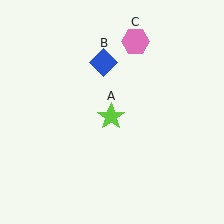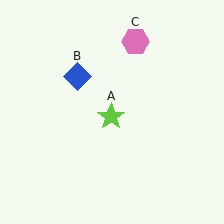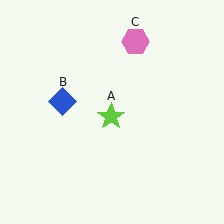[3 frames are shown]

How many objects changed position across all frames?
1 object changed position: blue diamond (object B).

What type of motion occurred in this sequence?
The blue diamond (object B) rotated counterclockwise around the center of the scene.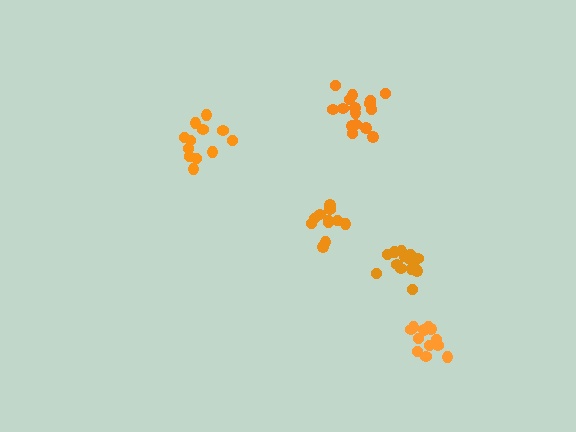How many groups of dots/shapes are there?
There are 5 groups.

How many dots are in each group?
Group 1: 15 dots, Group 2: 16 dots, Group 3: 12 dots, Group 4: 12 dots, Group 5: 11 dots (66 total).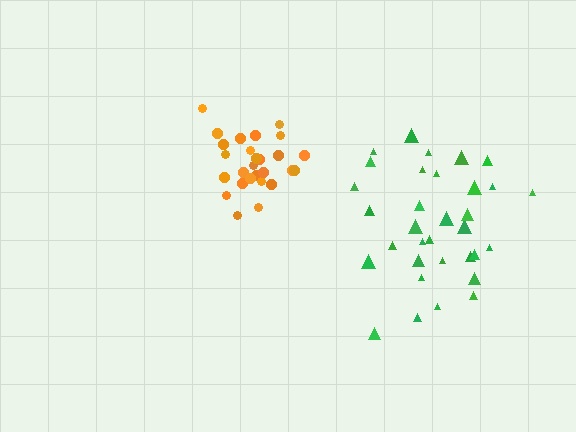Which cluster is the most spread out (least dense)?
Green.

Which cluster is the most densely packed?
Orange.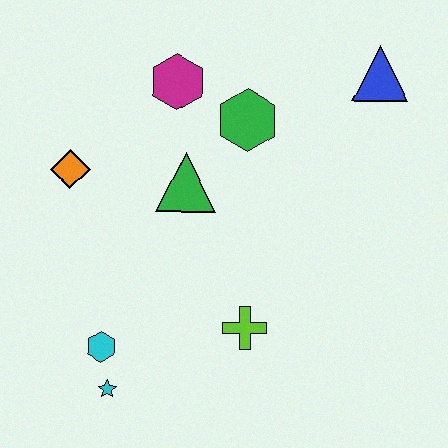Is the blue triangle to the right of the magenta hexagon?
Yes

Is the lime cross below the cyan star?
No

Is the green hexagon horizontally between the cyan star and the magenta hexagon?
No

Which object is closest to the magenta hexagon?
The green hexagon is closest to the magenta hexagon.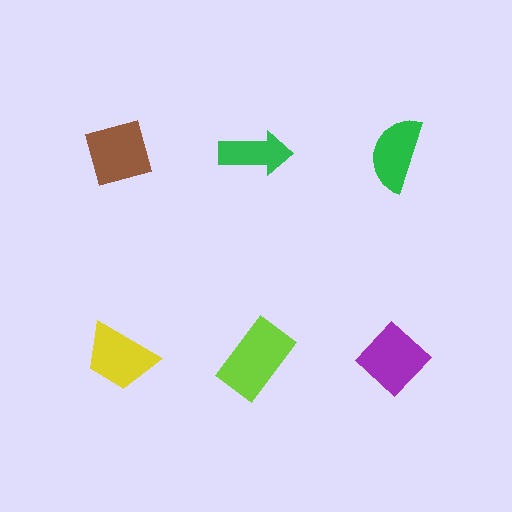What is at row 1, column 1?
A brown diamond.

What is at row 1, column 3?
A green semicircle.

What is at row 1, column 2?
A green arrow.